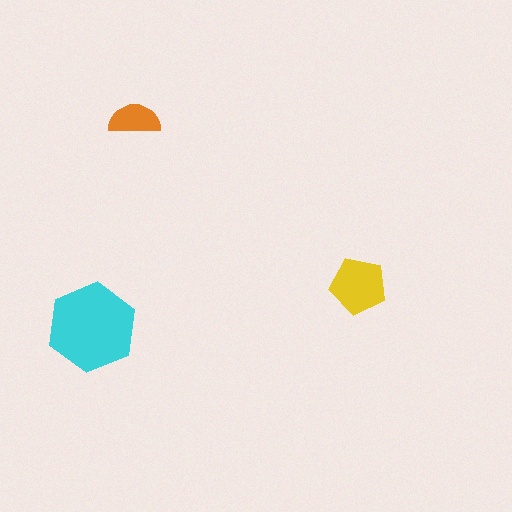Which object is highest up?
The orange semicircle is topmost.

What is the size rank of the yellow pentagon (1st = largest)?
2nd.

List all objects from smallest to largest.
The orange semicircle, the yellow pentagon, the cyan hexagon.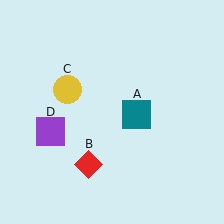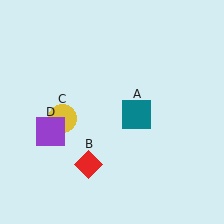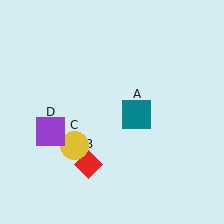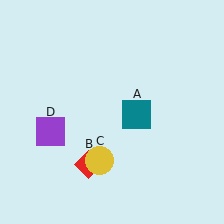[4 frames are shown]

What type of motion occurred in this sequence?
The yellow circle (object C) rotated counterclockwise around the center of the scene.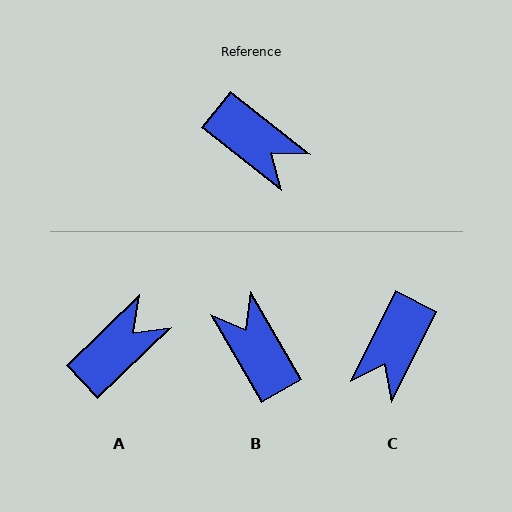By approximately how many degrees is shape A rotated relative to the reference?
Approximately 82 degrees counter-clockwise.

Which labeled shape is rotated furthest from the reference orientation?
B, about 159 degrees away.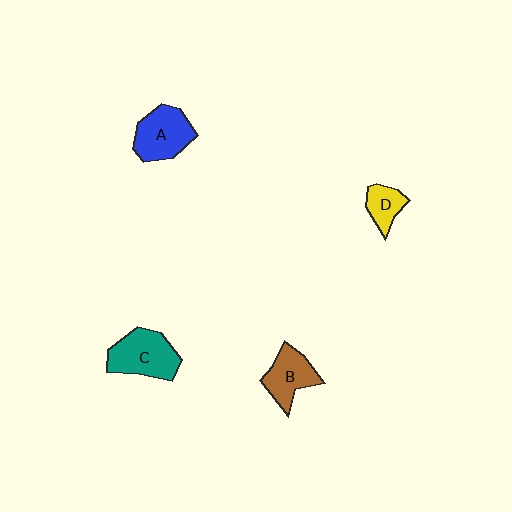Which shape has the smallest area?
Shape D (yellow).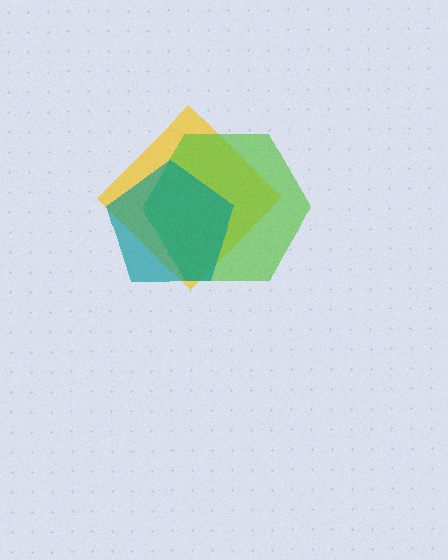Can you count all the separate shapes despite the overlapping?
Yes, there are 3 separate shapes.